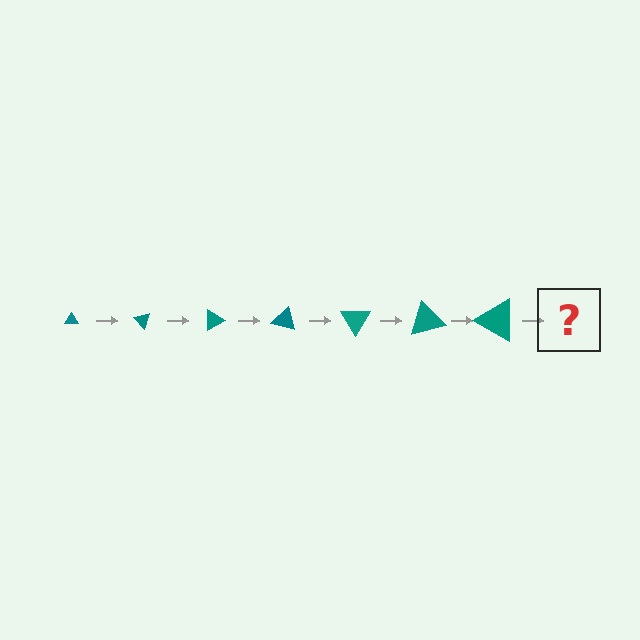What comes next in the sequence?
The next element should be a triangle, larger than the previous one and rotated 315 degrees from the start.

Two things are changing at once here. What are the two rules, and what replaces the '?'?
The two rules are that the triangle grows larger each step and it rotates 45 degrees each step. The '?' should be a triangle, larger than the previous one and rotated 315 degrees from the start.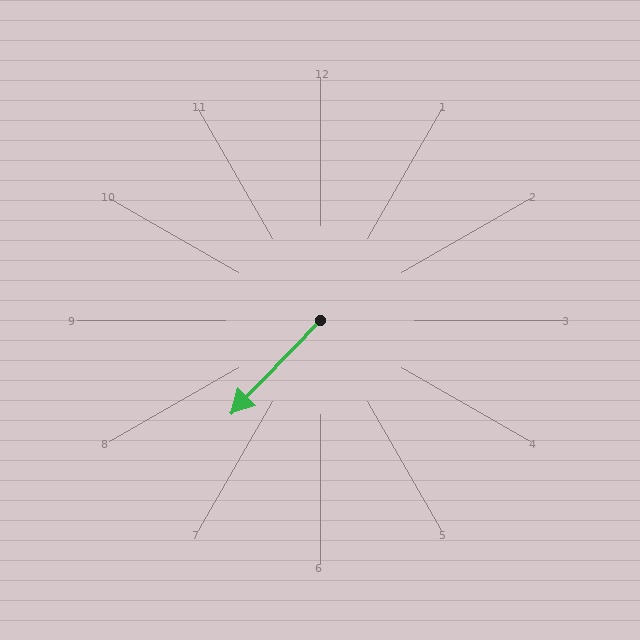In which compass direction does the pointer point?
Southwest.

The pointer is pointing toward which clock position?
Roughly 7 o'clock.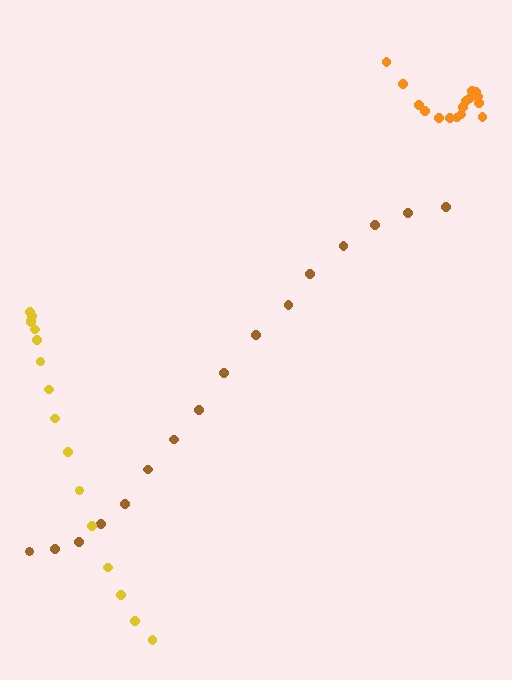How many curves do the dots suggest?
There are 3 distinct paths.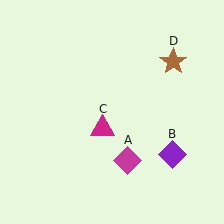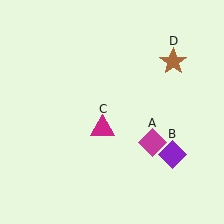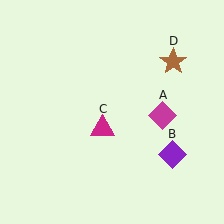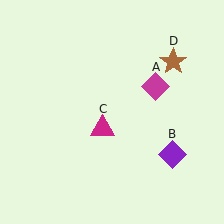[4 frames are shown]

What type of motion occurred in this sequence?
The magenta diamond (object A) rotated counterclockwise around the center of the scene.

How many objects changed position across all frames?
1 object changed position: magenta diamond (object A).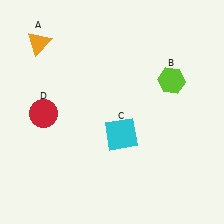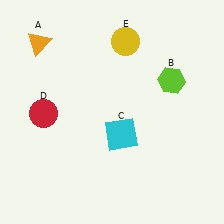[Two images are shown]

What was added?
A yellow circle (E) was added in Image 2.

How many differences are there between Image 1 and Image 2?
There is 1 difference between the two images.